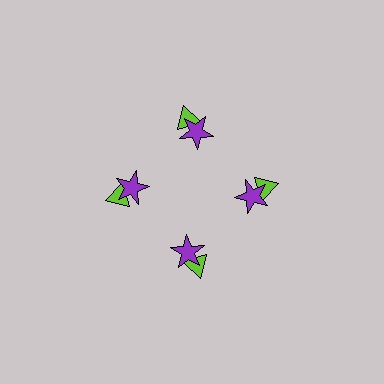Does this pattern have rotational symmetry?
Yes, this pattern has 4-fold rotational symmetry. It looks the same after rotating 90 degrees around the center.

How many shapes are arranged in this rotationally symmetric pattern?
There are 8 shapes, arranged in 4 groups of 2.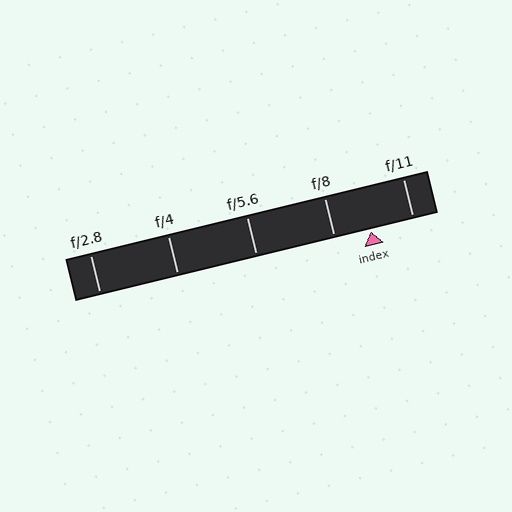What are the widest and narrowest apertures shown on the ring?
The widest aperture shown is f/2.8 and the narrowest is f/11.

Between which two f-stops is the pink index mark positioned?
The index mark is between f/8 and f/11.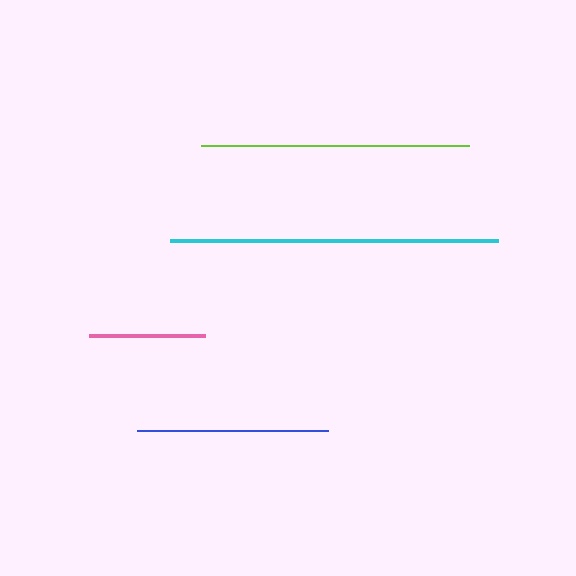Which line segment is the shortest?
The pink line is the shortest at approximately 116 pixels.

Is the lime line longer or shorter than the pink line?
The lime line is longer than the pink line.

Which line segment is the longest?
The cyan line is the longest at approximately 329 pixels.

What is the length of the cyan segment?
The cyan segment is approximately 329 pixels long.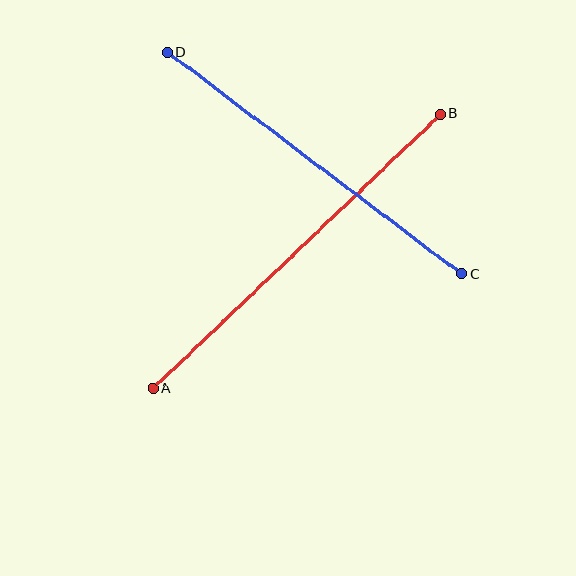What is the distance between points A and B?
The distance is approximately 397 pixels.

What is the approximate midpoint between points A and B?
The midpoint is at approximately (297, 251) pixels.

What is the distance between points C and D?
The distance is approximately 368 pixels.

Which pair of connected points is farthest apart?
Points A and B are farthest apart.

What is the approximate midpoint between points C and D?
The midpoint is at approximately (315, 163) pixels.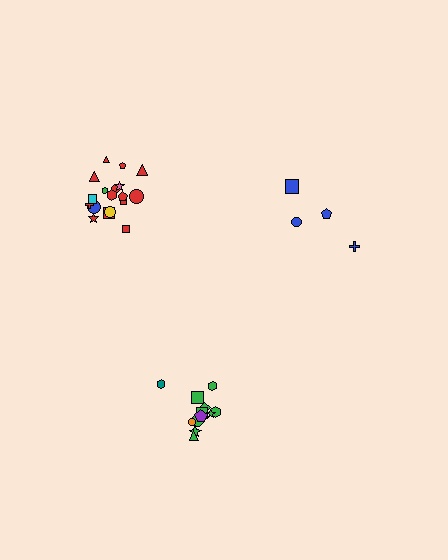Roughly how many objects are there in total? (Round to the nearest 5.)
Roughly 35 objects in total.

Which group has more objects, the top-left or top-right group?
The top-left group.